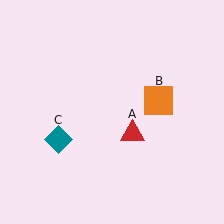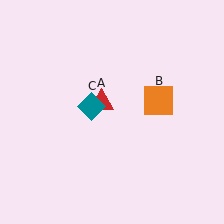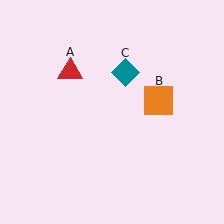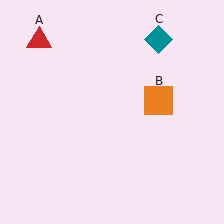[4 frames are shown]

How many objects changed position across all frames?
2 objects changed position: red triangle (object A), teal diamond (object C).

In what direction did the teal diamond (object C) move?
The teal diamond (object C) moved up and to the right.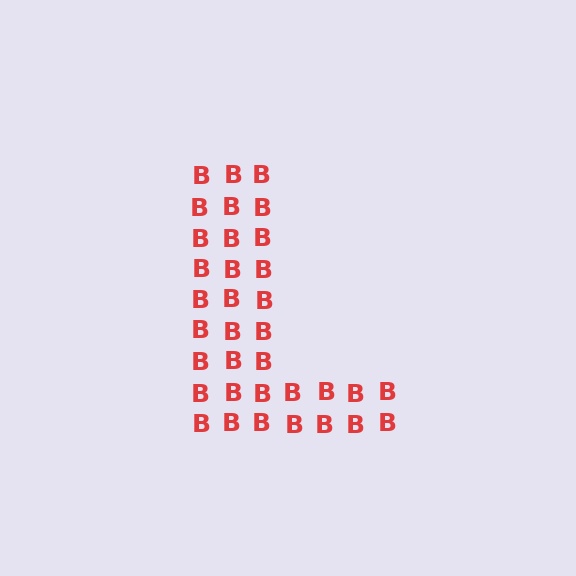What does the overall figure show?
The overall figure shows the letter L.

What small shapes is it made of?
It is made of small letter B's.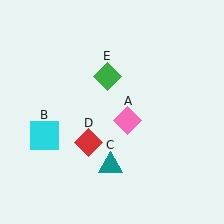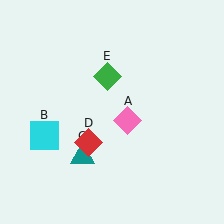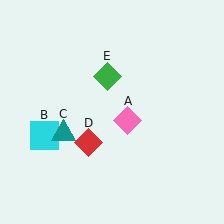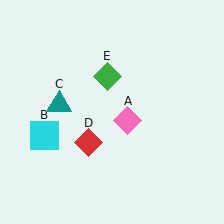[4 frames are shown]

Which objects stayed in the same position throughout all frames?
Pink diamond (object A) and cyan square (object B) and red diamond (object D) and green diamond (object E) remained stationary.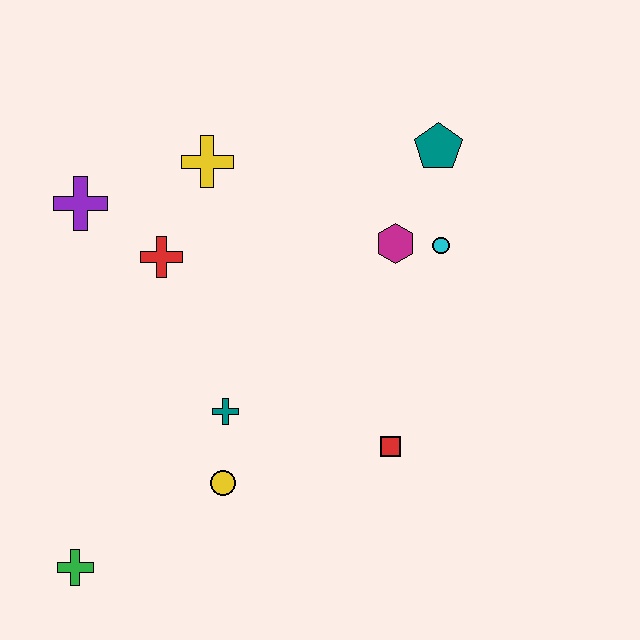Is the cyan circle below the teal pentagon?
Yes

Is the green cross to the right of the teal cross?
No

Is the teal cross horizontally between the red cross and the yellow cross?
No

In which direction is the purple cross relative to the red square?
The purple cross is to the left of the red square.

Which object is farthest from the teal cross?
The teal pentagon is farthest from the teal cross.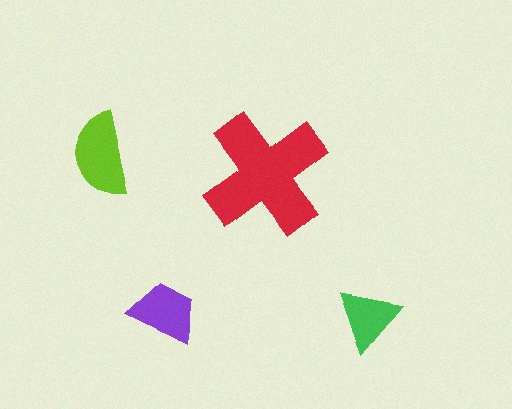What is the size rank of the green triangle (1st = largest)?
4th.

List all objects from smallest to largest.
The green triangle, the purple trapezoid, the lime semicircle, the red cross.